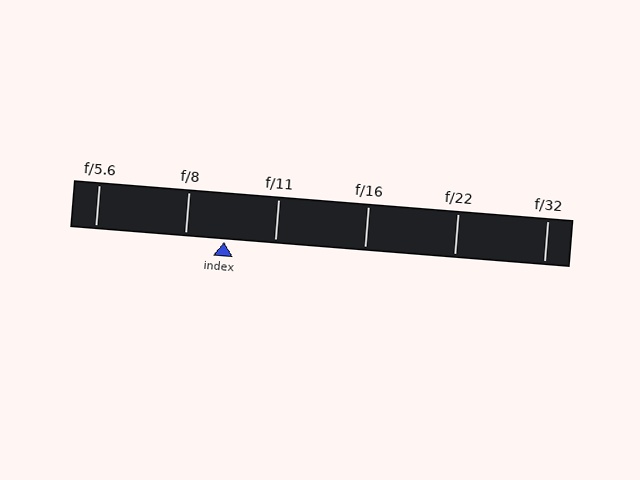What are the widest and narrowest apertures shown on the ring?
The widest aperture shown is f/5.6 and the narrowest is f/32.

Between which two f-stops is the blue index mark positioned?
The index mark is between f/8 and f/11.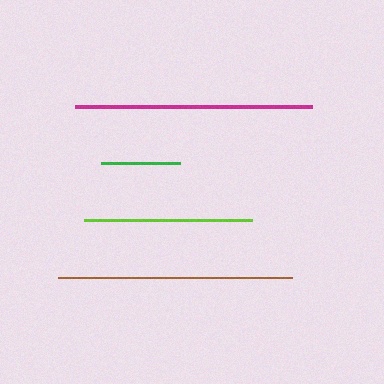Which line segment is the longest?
The magenta line is the longest at approximately 238 pixels.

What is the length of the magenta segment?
The magenta segment is approximately 238 pixels long.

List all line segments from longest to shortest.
From longest to shortest: magenta, brown, lime, green.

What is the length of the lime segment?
The lime segment is approximately 168 pixels long.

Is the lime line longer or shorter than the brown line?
The brown line is longer than the lime line.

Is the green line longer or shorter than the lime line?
The lime line is longer than the green line.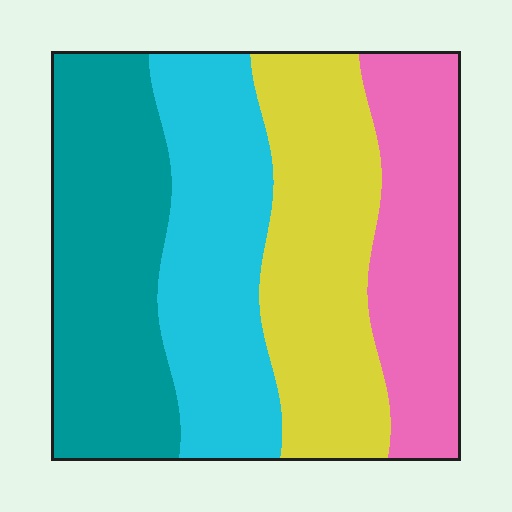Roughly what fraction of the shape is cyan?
Cyan covers roughly 25% of the shape.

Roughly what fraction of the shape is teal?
Teal takes up about one quarter (1/4) of the shape.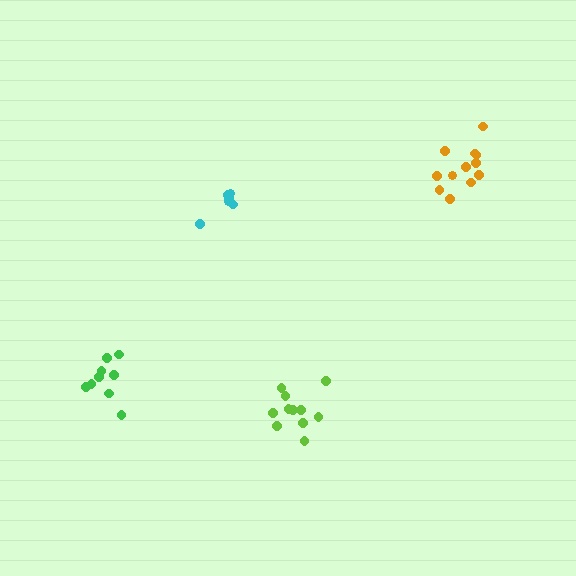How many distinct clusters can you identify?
There are 4 distinct clusters.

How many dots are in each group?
Group 1: 11 dots, Group 2: 6 dots, Group 3: 9 dots, Group 4: 12 dots (38 total).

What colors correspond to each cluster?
The clusters are colored: lime, cyan, green, orange.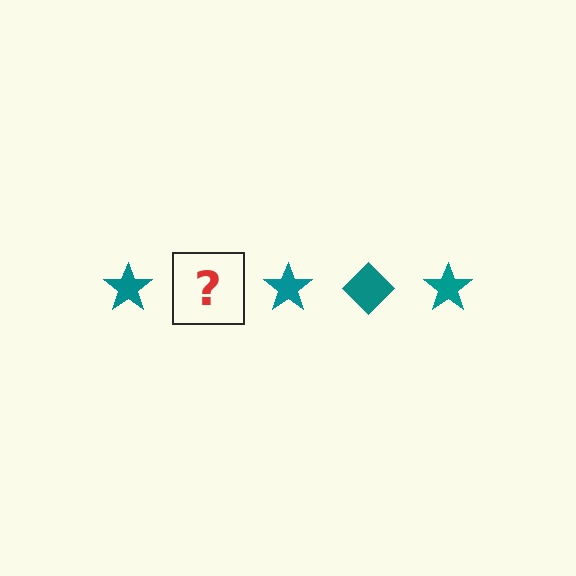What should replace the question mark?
The question mark should be replaced with a teal diamond.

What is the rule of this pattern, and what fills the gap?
The rule is that the pattern cycles through star, diamond shapes in teal. The gap should be filled with a teal diamond.